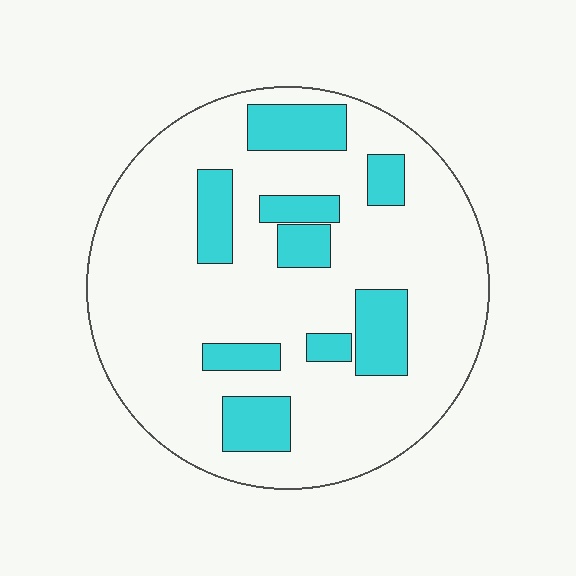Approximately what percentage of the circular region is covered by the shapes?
Approximately 20%.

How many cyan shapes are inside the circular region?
9.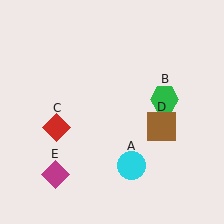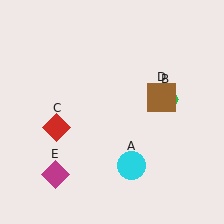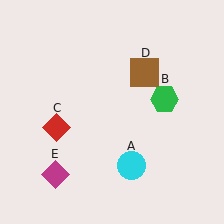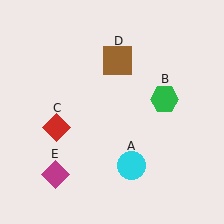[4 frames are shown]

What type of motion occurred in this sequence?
The brown square (object D) rotated counterclockwise around the center of the scene.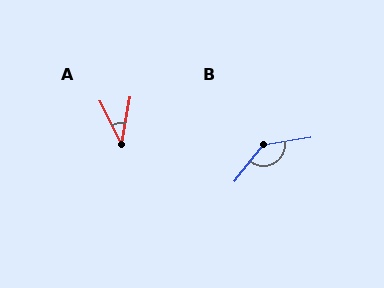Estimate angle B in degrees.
Approximately 137 degrees.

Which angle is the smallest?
A, at approximately 37 degrees.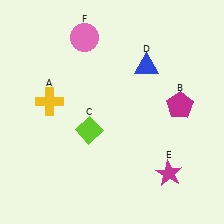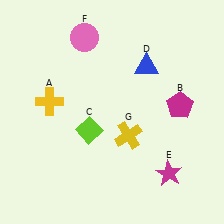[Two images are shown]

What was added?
A yellow cross (G) was added in Image 2.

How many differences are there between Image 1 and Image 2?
There is 1 difference between the two images.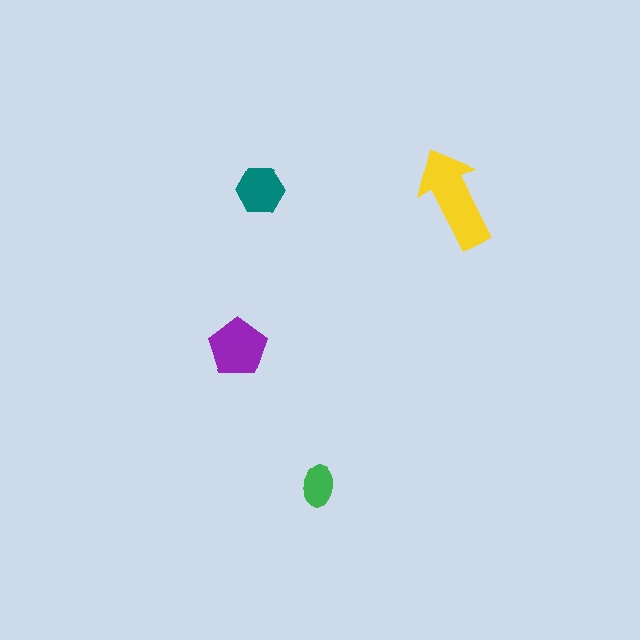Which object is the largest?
The yellow arrow.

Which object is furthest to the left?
The purple pentagon is leftmost.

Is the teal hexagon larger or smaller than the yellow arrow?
Smaller.